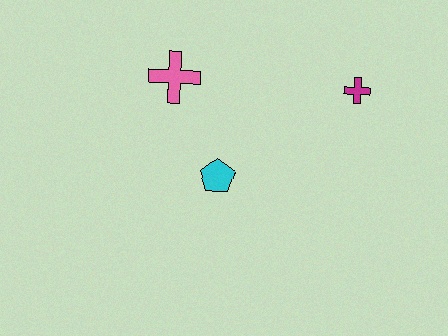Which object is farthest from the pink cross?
The magenta cross is farthest from the pink cross.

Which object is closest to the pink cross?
The cyan pentagon is closest to the pink cross.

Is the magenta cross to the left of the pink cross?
No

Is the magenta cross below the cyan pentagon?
No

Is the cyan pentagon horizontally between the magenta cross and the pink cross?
Yes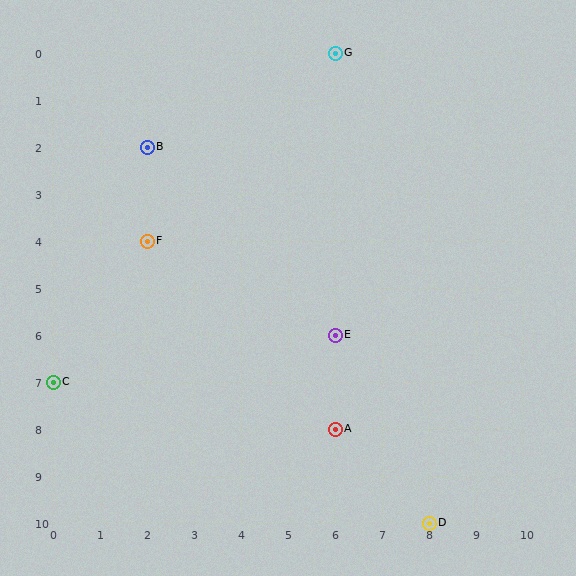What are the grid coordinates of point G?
Point G is at grid coordinates (6, 0).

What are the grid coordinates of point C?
Point C is at grid coordinates (0, 7).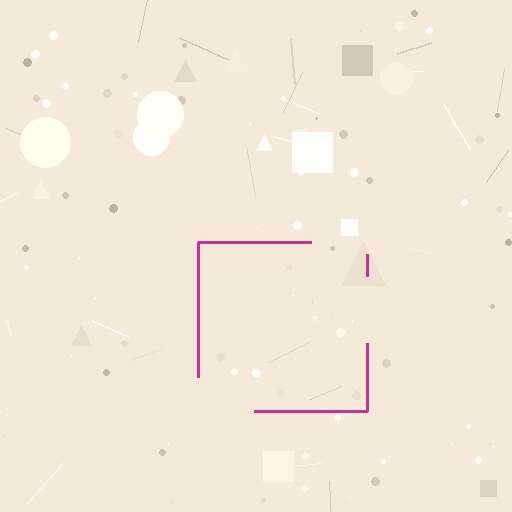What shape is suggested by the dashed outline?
The dashed outline suggests a square.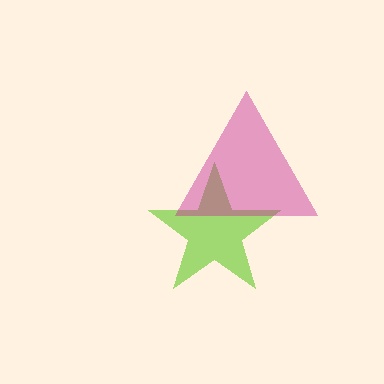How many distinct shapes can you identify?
There are 2 distinct shapes: a lime star, a magenta triangle.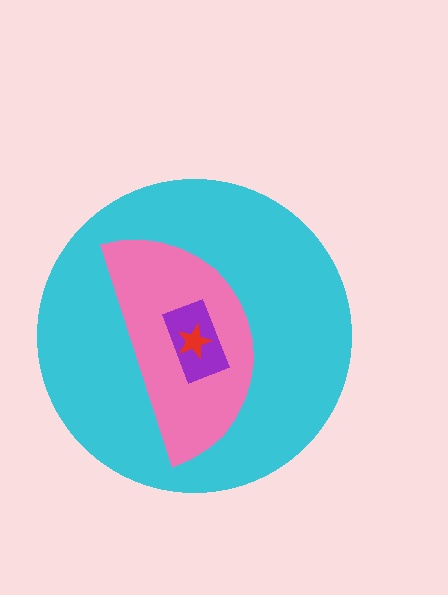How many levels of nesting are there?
4.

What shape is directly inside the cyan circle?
The pink semicircle.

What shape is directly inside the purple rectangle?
The red star.